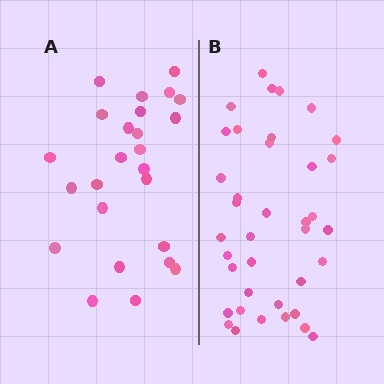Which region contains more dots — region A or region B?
Region B (the right region) has more dots.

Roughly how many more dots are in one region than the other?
Region B has approximately 15 more dots than region A.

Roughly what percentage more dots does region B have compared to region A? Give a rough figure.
About 50% more.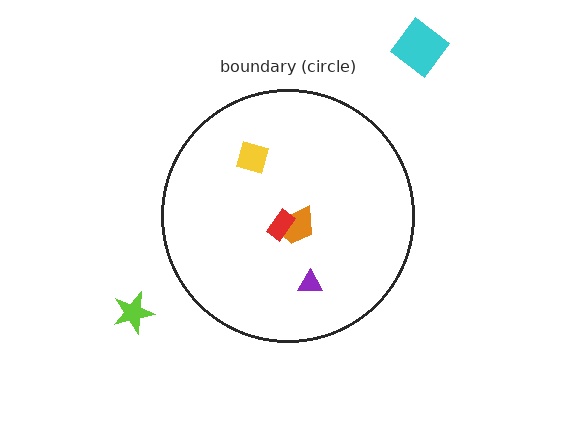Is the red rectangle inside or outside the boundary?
Inside.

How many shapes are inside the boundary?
4 inside, 2 outside.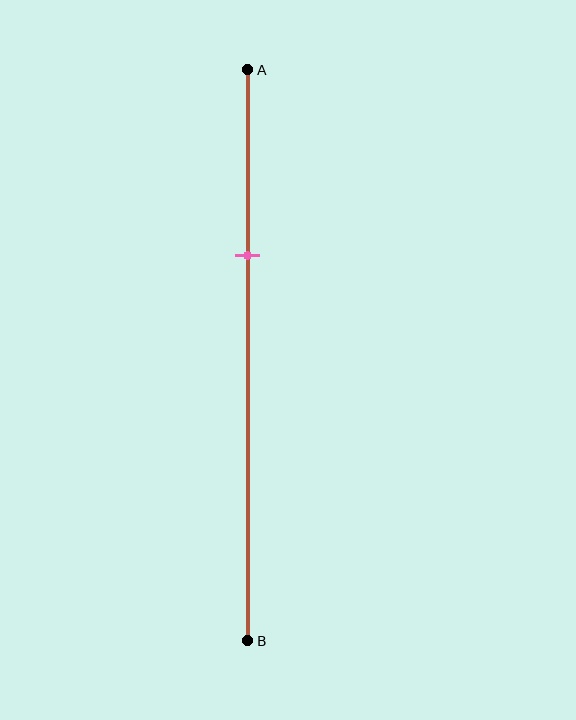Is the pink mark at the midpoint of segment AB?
No, the mark is at about 35% from A, not at the 50% midpoint.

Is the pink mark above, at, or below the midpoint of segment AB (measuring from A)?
The pink mark is above the midpoint of segment AB.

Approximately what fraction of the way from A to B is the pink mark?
The pink mark is approximately 35% of the way from A to B.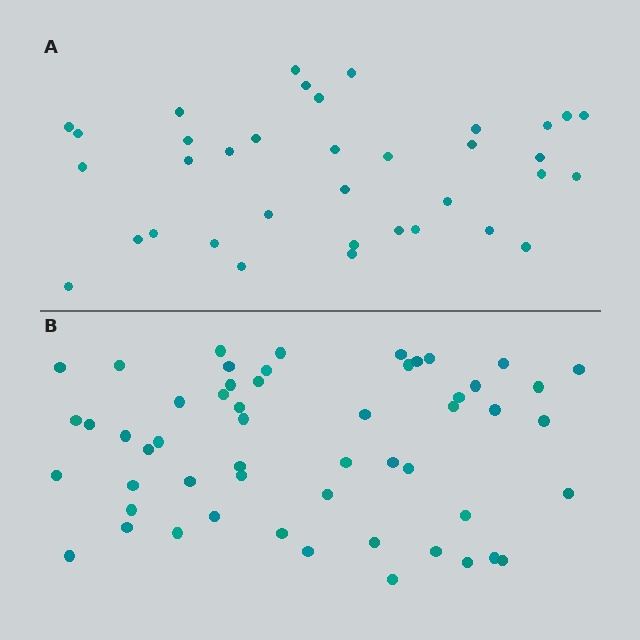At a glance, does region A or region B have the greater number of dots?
Region B (the bottom region) has more dots.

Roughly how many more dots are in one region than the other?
Region B has approximately 20 more dots than region A.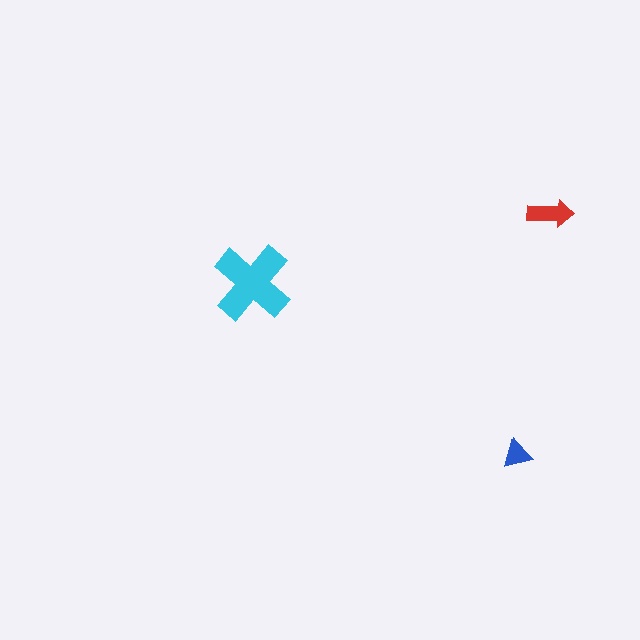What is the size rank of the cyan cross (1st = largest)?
1st.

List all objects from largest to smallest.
The cyan cross, the red arrow, the blue triangle.